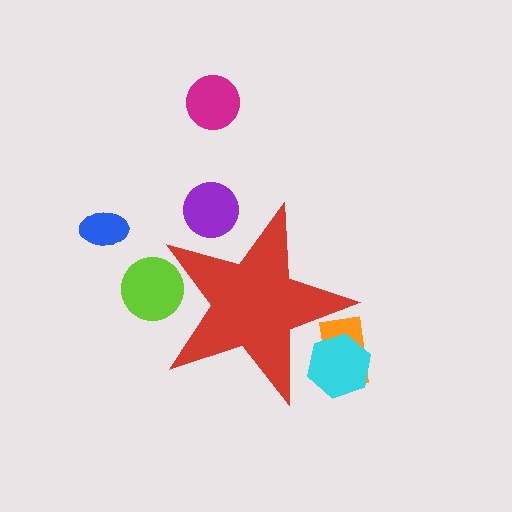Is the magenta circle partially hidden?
No, the magenta circle is fully visible.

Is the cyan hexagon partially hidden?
Yes, the cyan hexagon is partially hidden behind the red star.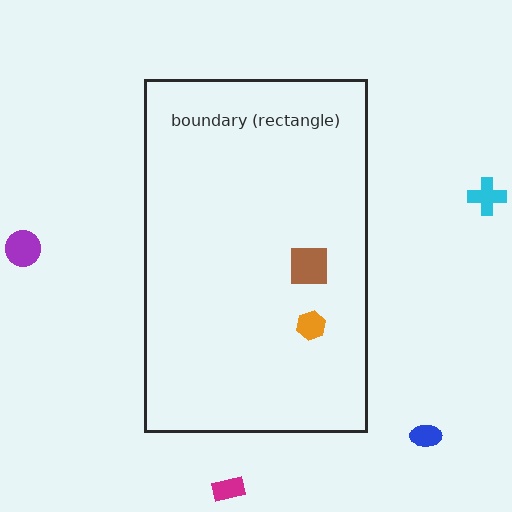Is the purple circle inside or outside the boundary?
Outside.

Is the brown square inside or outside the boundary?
Inside.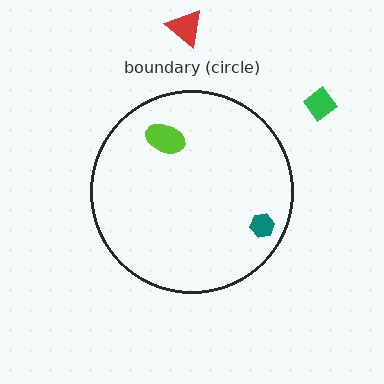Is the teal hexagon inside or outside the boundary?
Inside.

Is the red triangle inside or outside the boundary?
Outside.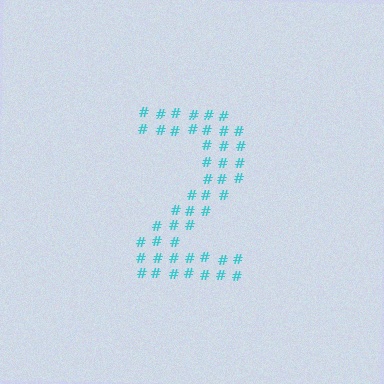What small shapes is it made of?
It is made of small hash symbols.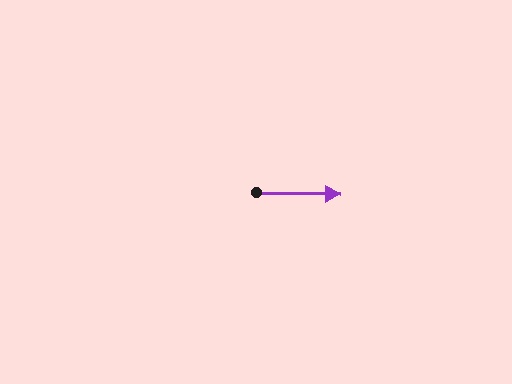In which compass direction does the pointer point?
East.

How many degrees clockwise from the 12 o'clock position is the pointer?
Approximately 91 degrees.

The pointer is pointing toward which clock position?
Roughly 3 o'clock.